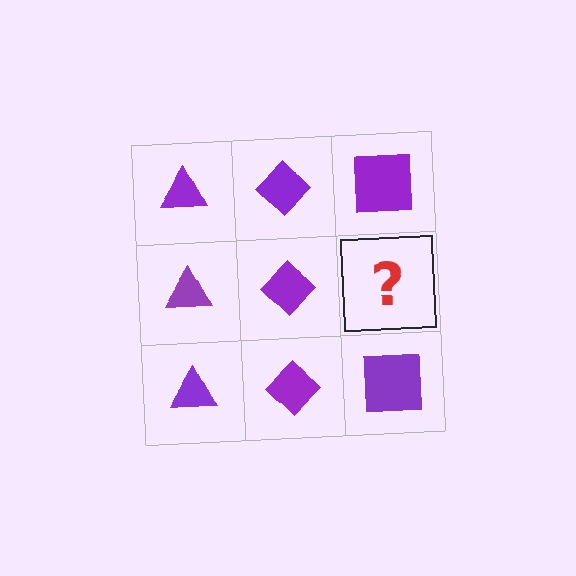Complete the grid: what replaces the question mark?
The question mark should be replaced with a purple square.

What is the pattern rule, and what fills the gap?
The rule is that each column has a consistent shape. The gap should be filled with a purple square.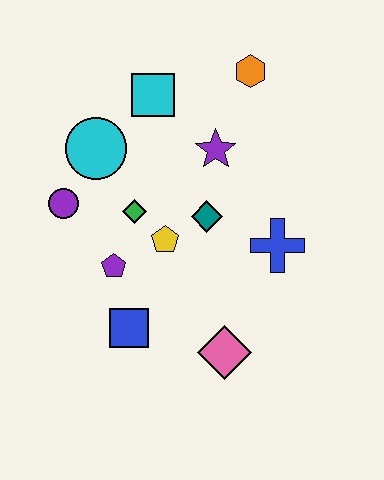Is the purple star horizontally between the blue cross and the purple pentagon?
Yes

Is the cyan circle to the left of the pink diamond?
Yes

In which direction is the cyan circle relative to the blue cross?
The cyan circle is to the left of the blue cross.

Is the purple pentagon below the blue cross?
Yes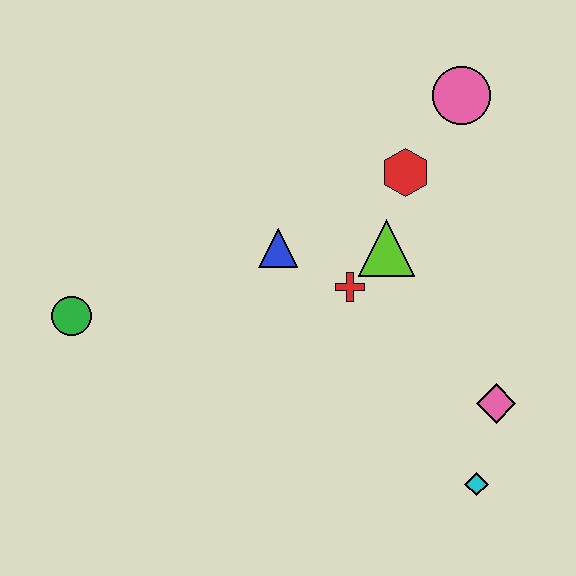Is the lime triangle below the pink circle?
Yes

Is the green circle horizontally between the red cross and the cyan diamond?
No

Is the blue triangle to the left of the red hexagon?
Yes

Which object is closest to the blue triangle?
The red cross is closest to the blue triangle.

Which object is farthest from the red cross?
The green circle is farthest from the red cross.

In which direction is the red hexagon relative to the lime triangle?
The red hexagon is above the lime triangle.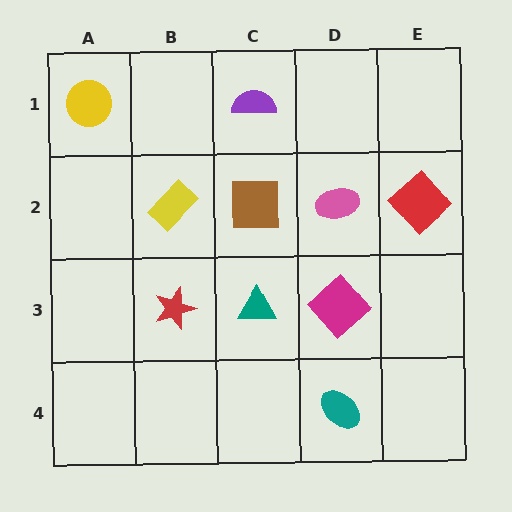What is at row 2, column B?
A yellow rectangle.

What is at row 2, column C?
A brown square.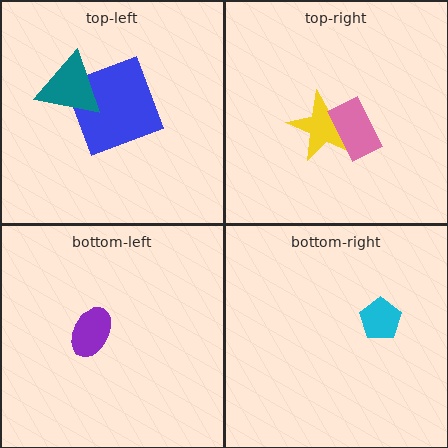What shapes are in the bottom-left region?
The purple ellipse.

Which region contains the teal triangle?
The top-left region.